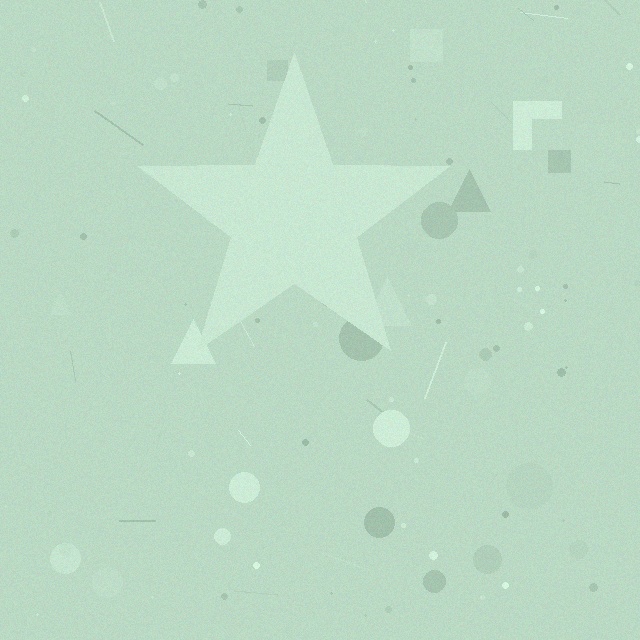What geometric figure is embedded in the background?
A star is embedded in the background.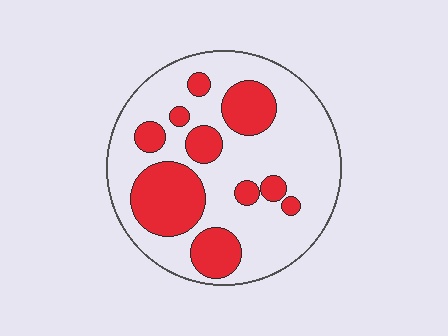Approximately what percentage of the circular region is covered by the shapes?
Approximately 30%.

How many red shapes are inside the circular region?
10.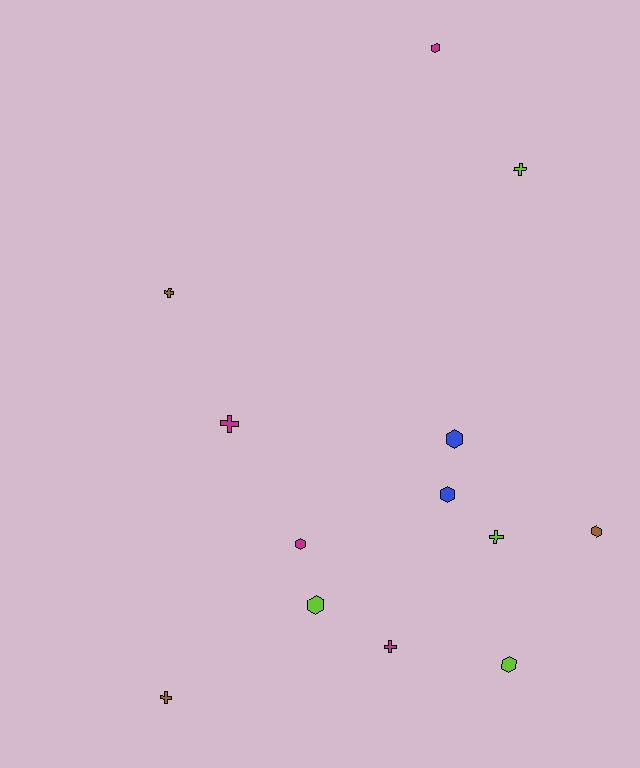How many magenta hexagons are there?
There are 2 magenta hexagons.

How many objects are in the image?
There are 13 objects.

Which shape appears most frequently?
Hexagon, with 7 objects.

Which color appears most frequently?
Magenta, with 4 objects.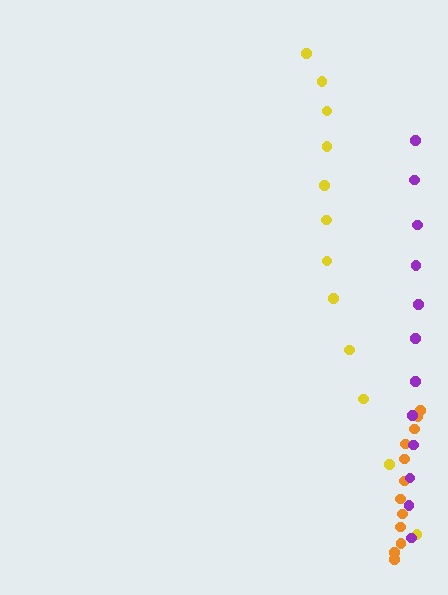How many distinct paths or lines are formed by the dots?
There are 3 distinct paths.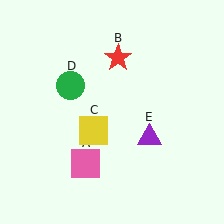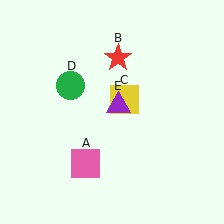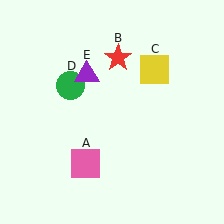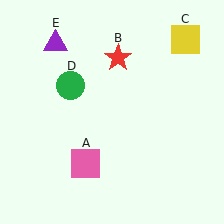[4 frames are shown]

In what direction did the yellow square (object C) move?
The yellow square (object C) moved up and to the right.